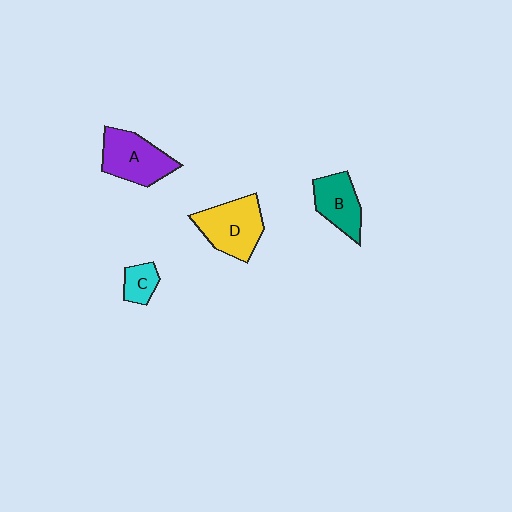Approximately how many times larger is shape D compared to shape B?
Approximately 1.3 times.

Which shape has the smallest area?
Shape C (cyan).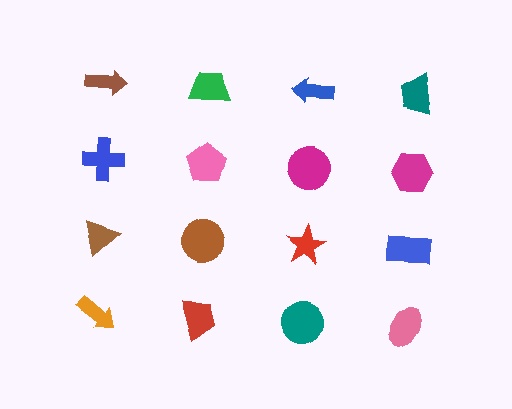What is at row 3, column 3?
A red star.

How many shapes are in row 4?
4 shapes.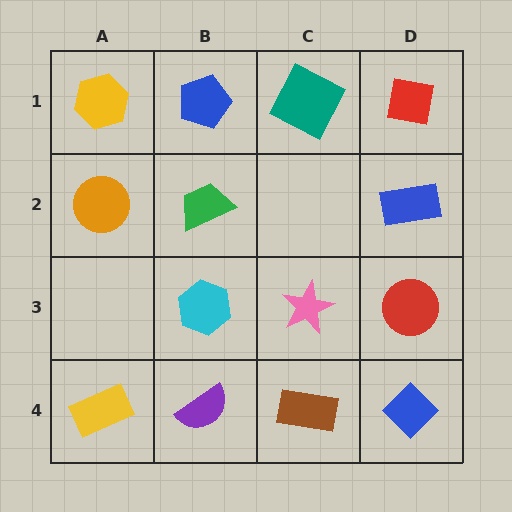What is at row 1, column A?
A yellow hexagon.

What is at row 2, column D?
A blue rectangle.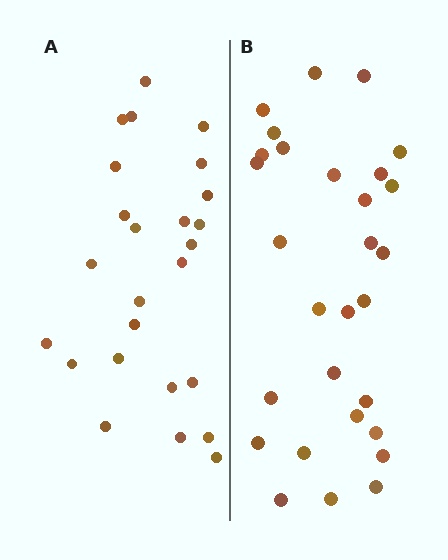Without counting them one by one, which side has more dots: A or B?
Region B (the right region) has more dots.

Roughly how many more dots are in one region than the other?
Region B has about 4 more dots than region A.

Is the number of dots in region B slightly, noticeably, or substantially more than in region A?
Region B has only slightly more — the two regions are fairly close. The ratio is roughly 1.2 to 1.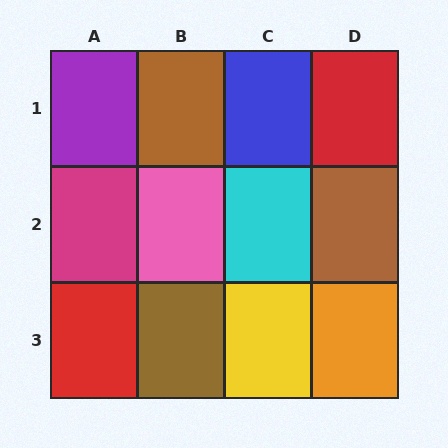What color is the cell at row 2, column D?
Brown.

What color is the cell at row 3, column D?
Orange.